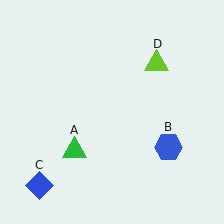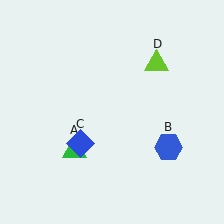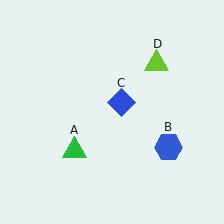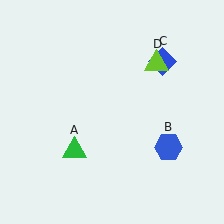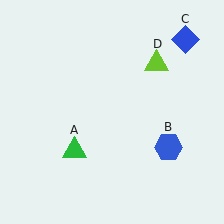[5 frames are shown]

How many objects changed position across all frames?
1 object changed position: blue diamond (object C).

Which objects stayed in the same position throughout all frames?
Green triangle (object A) and blue hexagon (object B) and lime triangle (object D) remained stationary.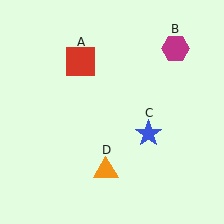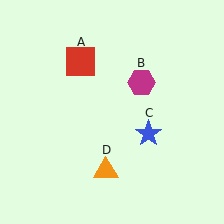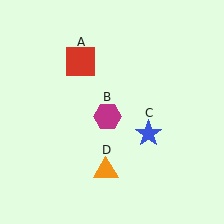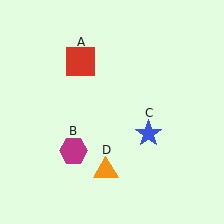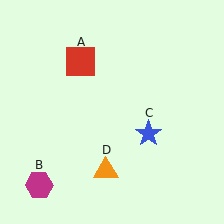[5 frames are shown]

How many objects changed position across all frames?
1 object changed position: magenta hexagon (object B).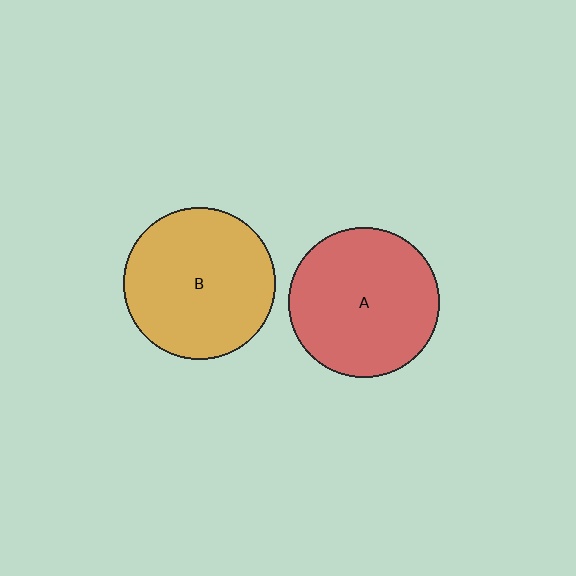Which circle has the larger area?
Circle B (orange).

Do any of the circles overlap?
No, none of the circles overlap.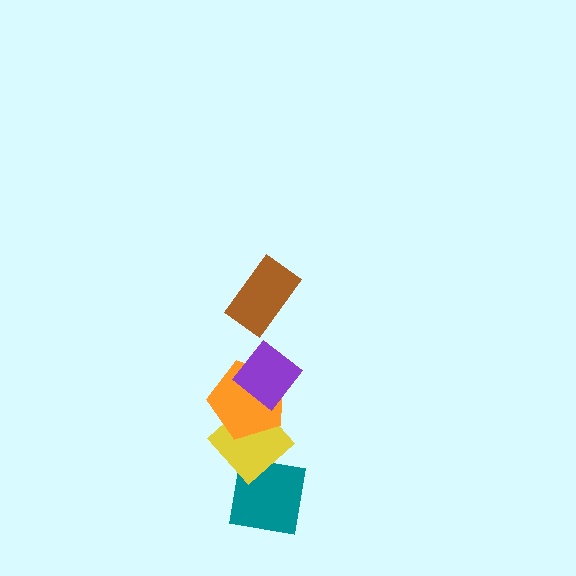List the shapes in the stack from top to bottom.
From top to bottom: the brown rectangle, the purple diamond, the orange pentagon, the yellow diamond, the teal square.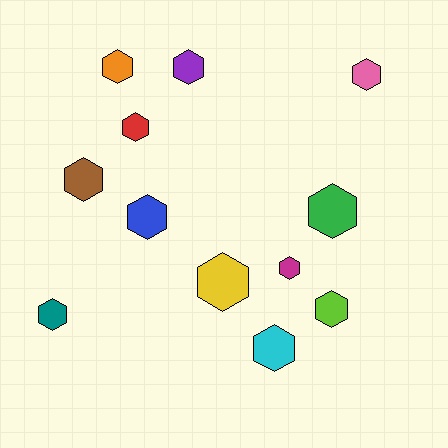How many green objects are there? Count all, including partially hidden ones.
There is 1 green object.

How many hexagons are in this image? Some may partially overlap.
There are 12 hexagons.